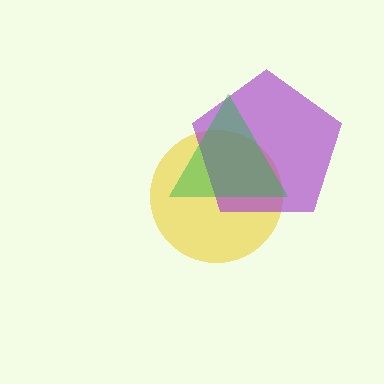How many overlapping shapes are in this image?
There are 3 overlapping shapes in the image.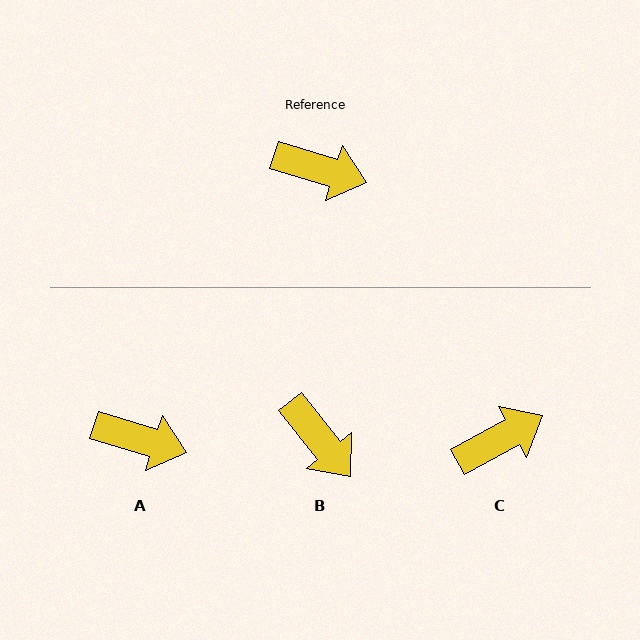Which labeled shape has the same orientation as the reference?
A.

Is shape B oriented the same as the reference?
No, it is off by about 35 degrees.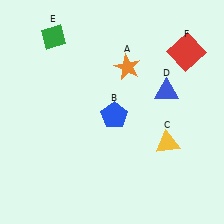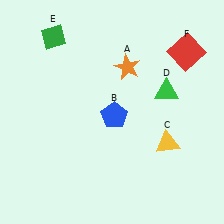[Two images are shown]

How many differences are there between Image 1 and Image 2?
There is 1 difference between the two images.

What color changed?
The triangle (D) changed from blue in Image 1 to green in Image 2.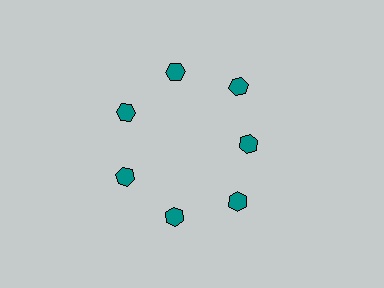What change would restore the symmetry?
The symmetry would be restored by moving it outward, back onto the ring so that all 7 hexagons sit at equal angles and equal distance from the center.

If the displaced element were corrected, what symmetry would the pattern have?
It would have 7-fold rotational symmetry — the pattern would map onto itself every 51 degrees.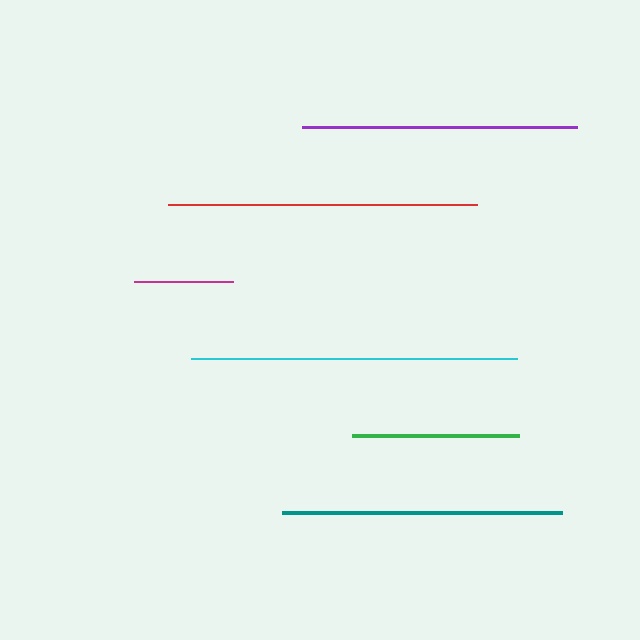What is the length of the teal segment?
The teal segment is approximately 281 pixels long.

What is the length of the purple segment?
The purple segment is approximately 275 pixels long.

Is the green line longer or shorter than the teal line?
The teal line is longer than the green line.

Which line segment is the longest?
The cyan line is the longest at approximately 325 pixels.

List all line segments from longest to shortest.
From longest to shortest: cyan, red, teal, purple, green, magenta.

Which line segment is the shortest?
The magenta line is the shortest at approximately 99 pixels.